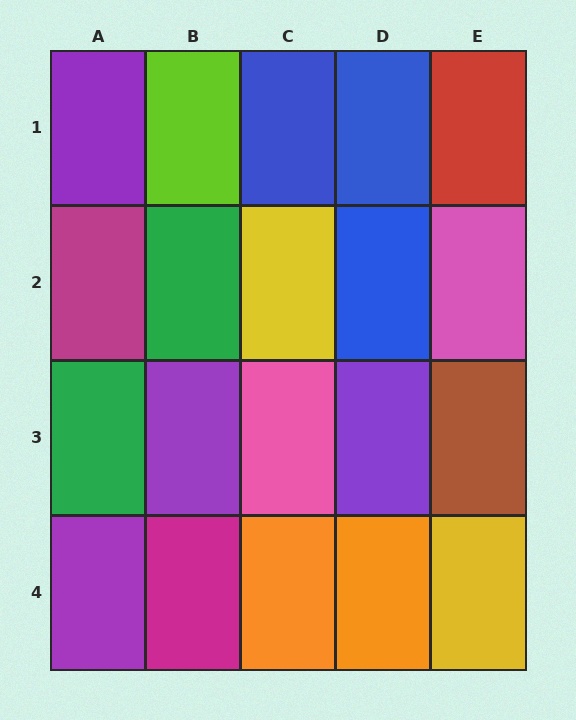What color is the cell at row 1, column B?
Lime.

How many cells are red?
1 cell is red.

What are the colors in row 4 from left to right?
Purple, magenta, orange, orange, yellow.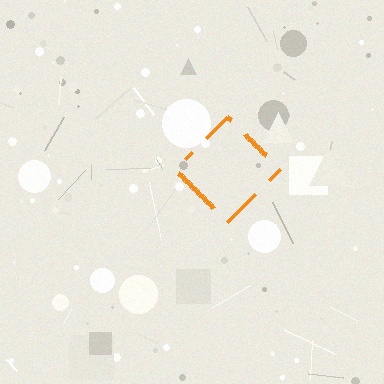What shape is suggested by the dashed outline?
The dashed outline suggests a diamond.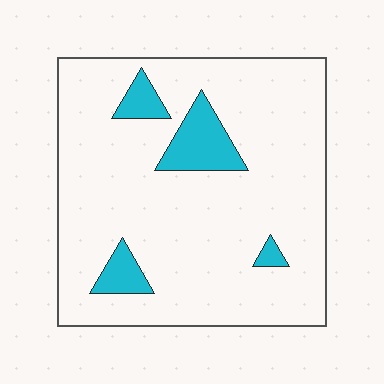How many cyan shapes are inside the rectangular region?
4.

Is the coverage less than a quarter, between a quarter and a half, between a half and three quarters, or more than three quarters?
Less than a quarter.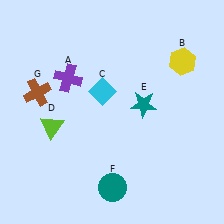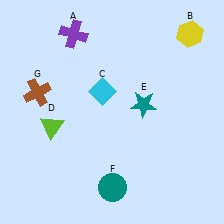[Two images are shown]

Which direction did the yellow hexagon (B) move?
The yellow hexagon (B) moved up.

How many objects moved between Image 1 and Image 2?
2 objects moved between the two images.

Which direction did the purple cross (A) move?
The purple cross (A) moved up.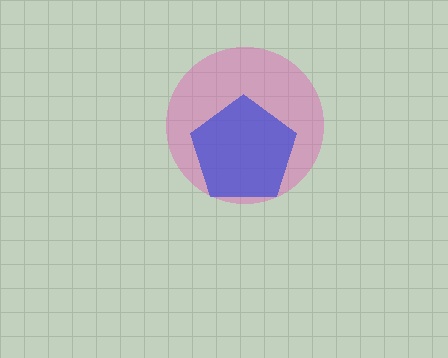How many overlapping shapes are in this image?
There are 2 overlapping shapes in the image.